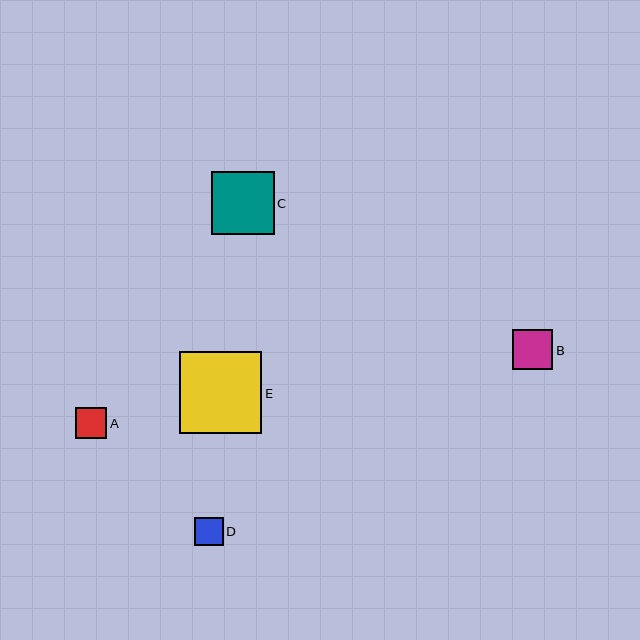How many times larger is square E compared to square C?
Square E is approximately 1.3 times the size of square C.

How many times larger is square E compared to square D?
Square E is approximately 2.9 times the size of square D.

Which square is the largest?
Square E is the largest with a size of approximately 82 pixels.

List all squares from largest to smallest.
From largest to smallest: E, C, B, A, D.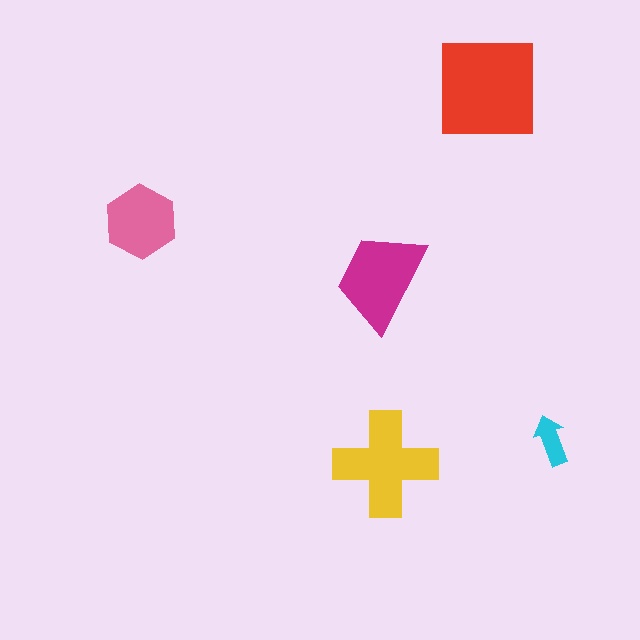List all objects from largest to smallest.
The red square, the yellow cross, the magenta trapezoid, the pink hexagon, the cyan arrow.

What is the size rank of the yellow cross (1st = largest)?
2nd.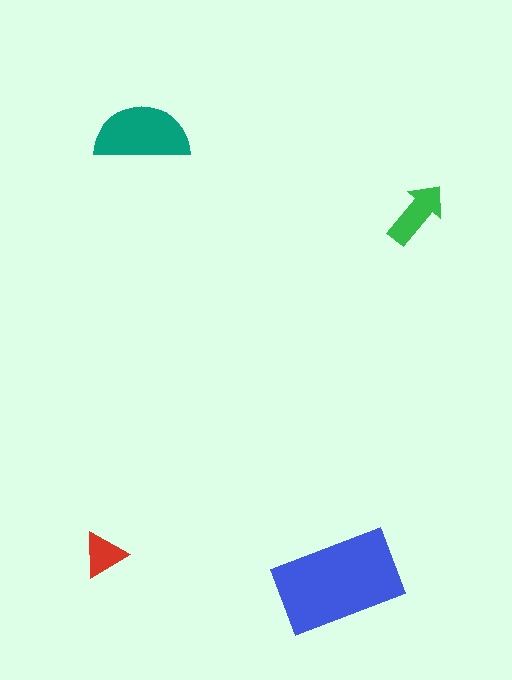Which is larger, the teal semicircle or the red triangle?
The teal semicircle.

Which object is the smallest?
The red triangle.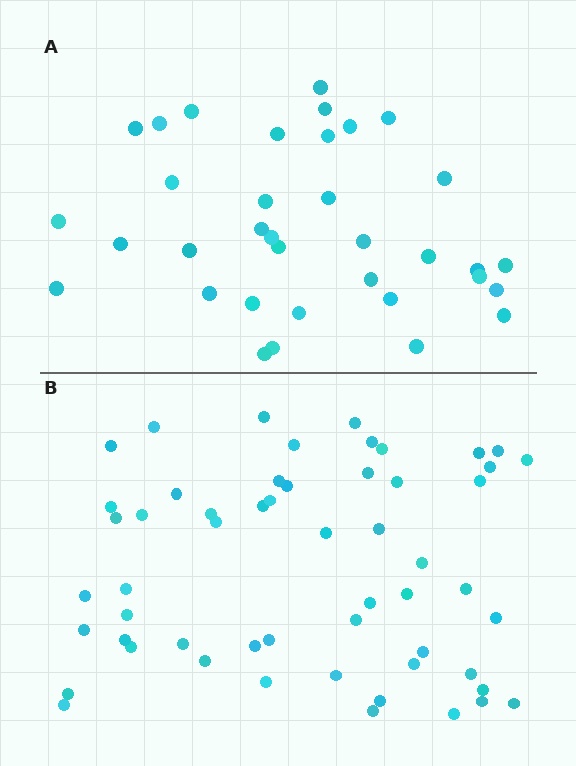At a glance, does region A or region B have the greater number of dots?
Region B (the bottom region) has more dots.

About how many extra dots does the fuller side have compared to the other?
Region B has approximately 20 more dots than region A.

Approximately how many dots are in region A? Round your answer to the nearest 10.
About 40 dots. (The exact count is 35, which rounds to 40.)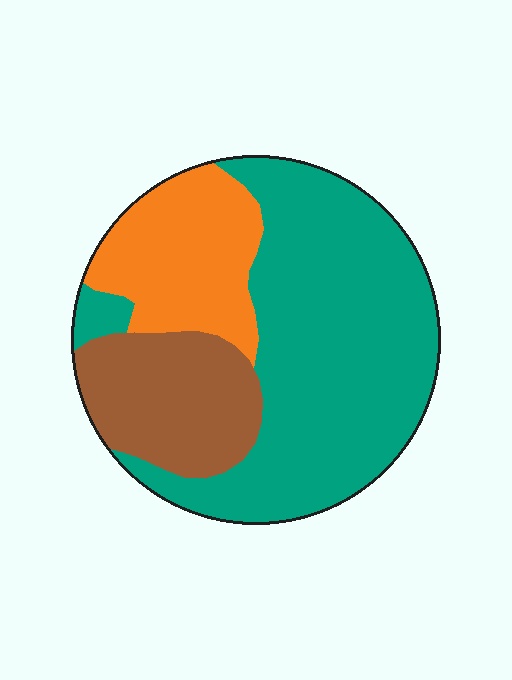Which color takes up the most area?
Teal, at roughly 60%.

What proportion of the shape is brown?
Brown covers roughly 20% of the shape.